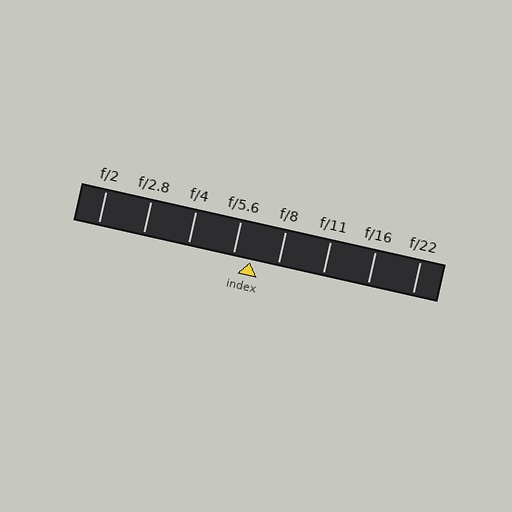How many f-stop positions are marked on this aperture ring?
There are 8 f-stop positions marked.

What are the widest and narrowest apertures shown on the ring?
The widest aperture shown is f/2 and the narrowest is f/22.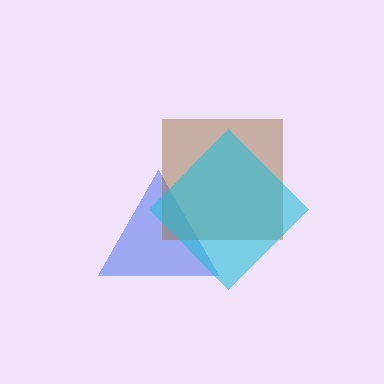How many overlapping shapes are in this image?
There are 3 overlapping shapes in the image.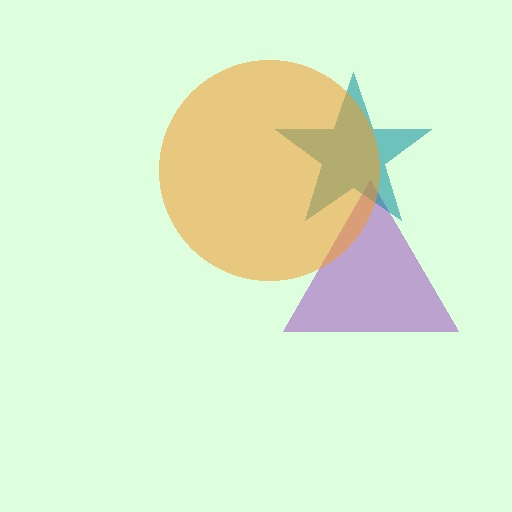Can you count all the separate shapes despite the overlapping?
Yes, there are 3 separate shapes.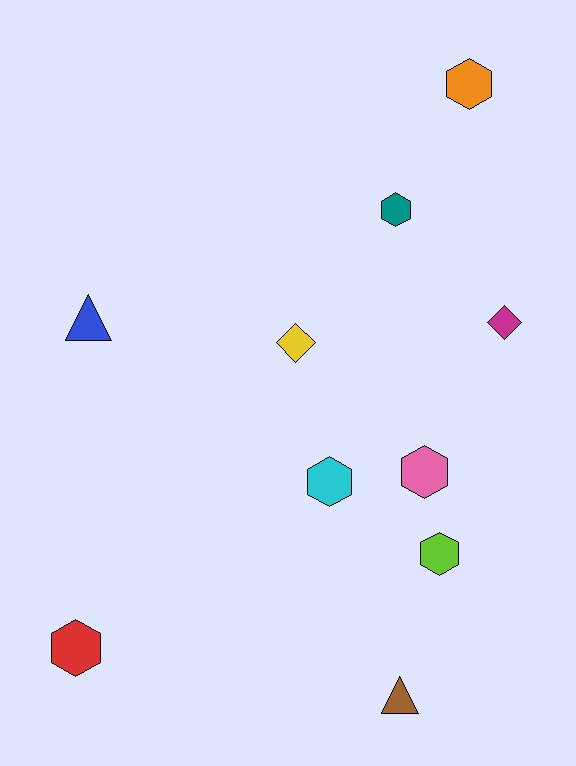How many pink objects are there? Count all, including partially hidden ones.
There is 1 pink object.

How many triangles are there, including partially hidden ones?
There are 2 triangles.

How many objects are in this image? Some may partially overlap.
There are 10 objects.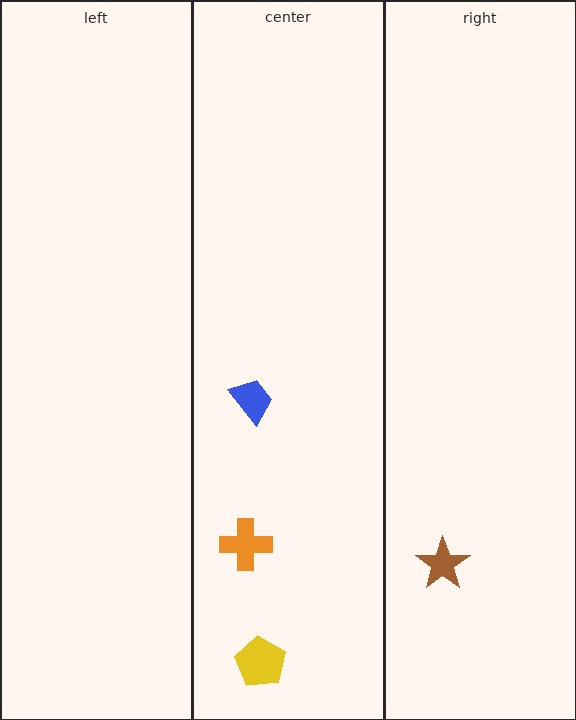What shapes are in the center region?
The yellow pentagon, the orange cross, the blue trapezoid.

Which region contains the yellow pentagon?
The center region.